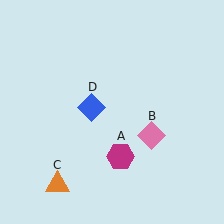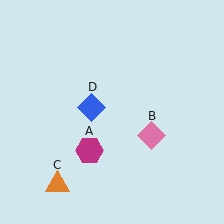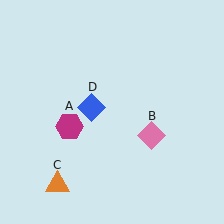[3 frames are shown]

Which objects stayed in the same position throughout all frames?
Pink diamond (object B) and orange triangle (object C) and blue diamond (object D) remained stationary.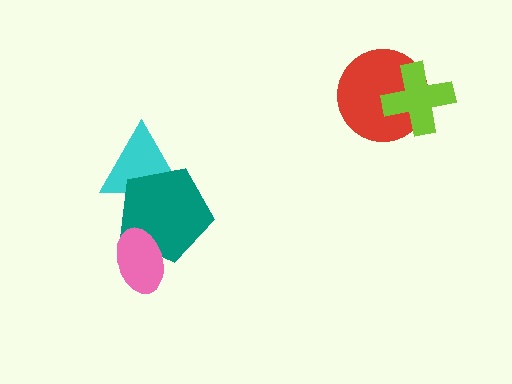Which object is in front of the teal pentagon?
The pink ellipse is in front of the teal pentagon.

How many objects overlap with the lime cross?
1 object overlaps with the lime cross.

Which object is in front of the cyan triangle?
The teal pentagon is in front of the cyan triangle.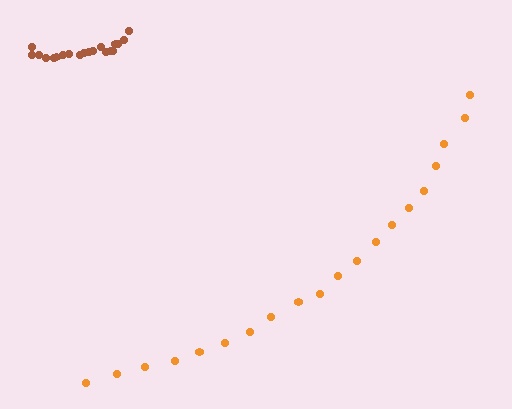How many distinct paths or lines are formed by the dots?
There are 2 distinct paths.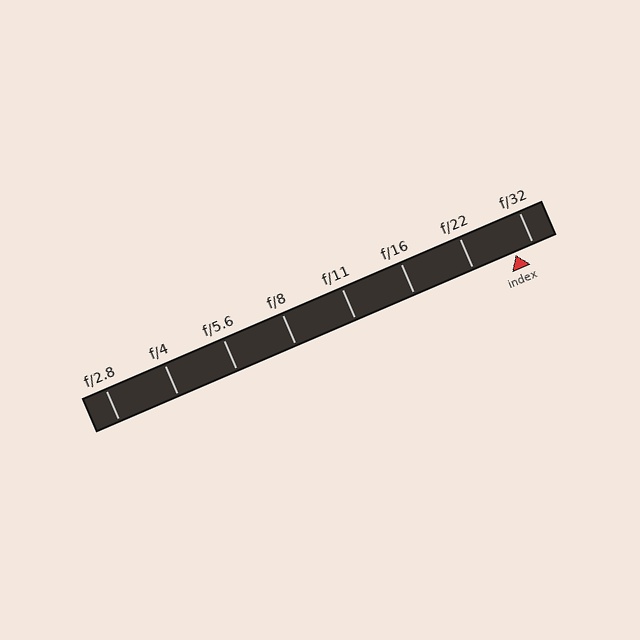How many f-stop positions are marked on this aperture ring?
There are 8 f-stop positions marked.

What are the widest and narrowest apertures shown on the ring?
The widest aperture shown is f/2.8 and the narrowest is f/32.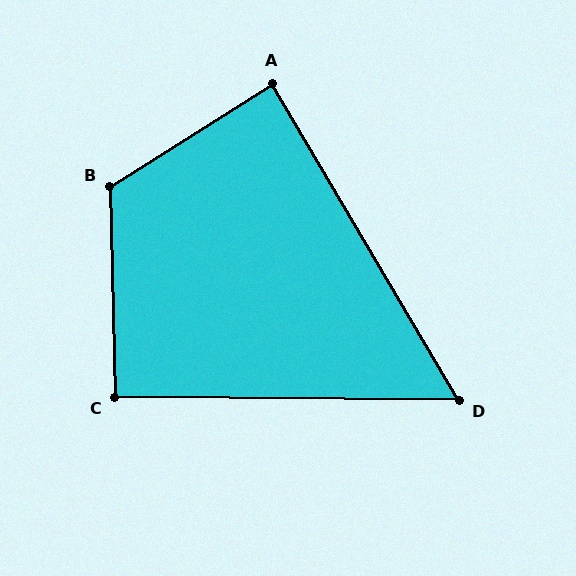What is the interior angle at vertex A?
Approximately 88 degrees (approximately right).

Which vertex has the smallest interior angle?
D, at approximately 59 degrees.